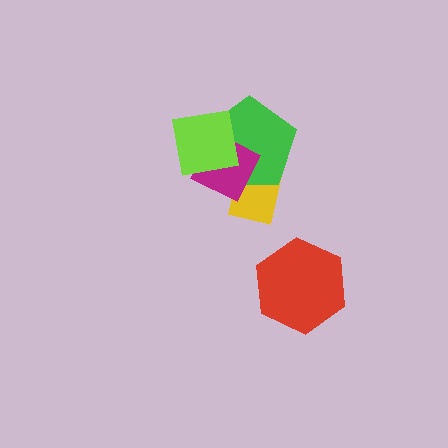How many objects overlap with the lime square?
3 objects overlap with the lime square.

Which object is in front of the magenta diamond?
The lime square is in front of the magenta diamond.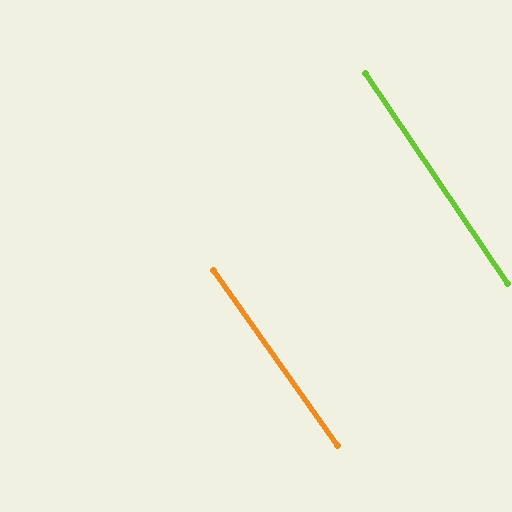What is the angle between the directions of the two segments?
Approximately 1 degree.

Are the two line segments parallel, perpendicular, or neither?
Parallel — their directions differ by only 1.3°.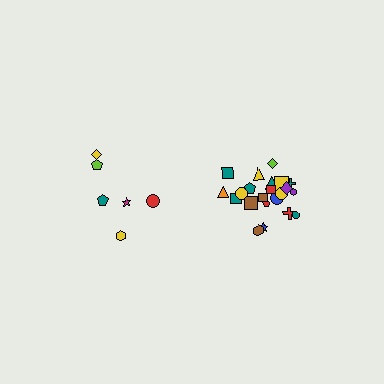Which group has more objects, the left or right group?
The right group.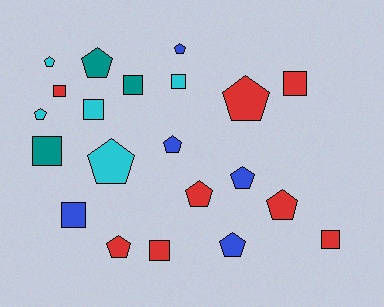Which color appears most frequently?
Red, with 8 objects.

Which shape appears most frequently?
Pentagon, with 12 objects.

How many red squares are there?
There are 4 red squares.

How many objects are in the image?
There are 21 objects.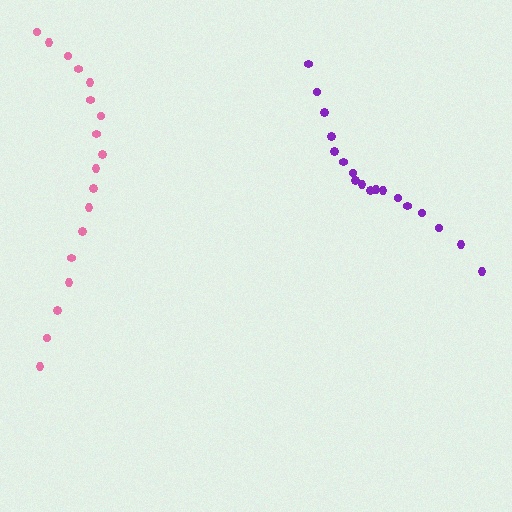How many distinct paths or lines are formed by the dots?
There are 2 distinct paths.